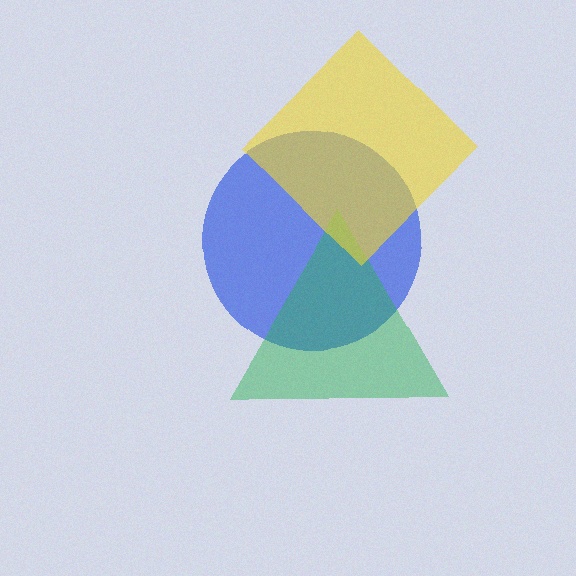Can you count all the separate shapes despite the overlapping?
Yes, there are 3 separate shapes.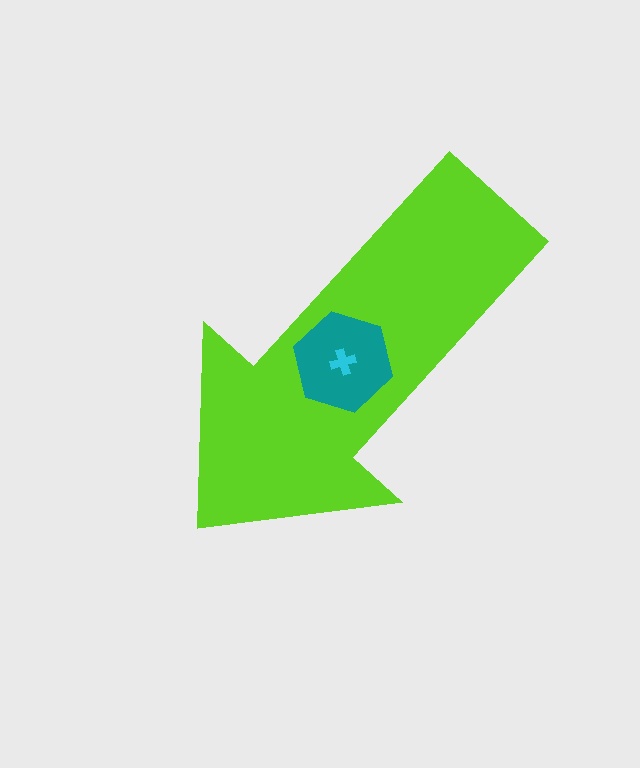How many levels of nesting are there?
3.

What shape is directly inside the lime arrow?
The teal hexagon.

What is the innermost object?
The cyan cross.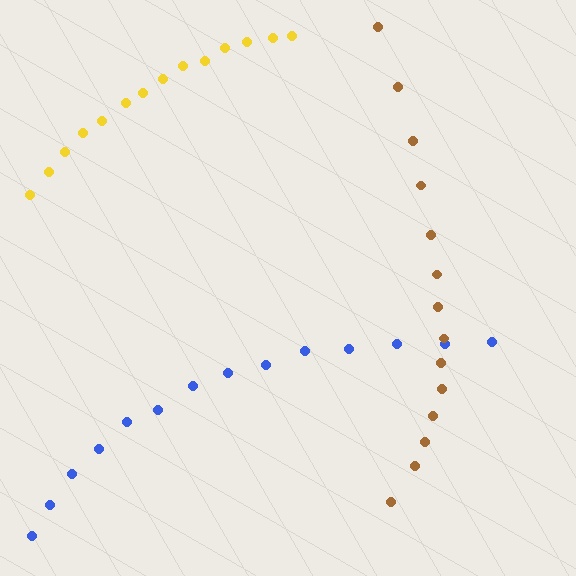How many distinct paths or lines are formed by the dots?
There are 3 distinct paths.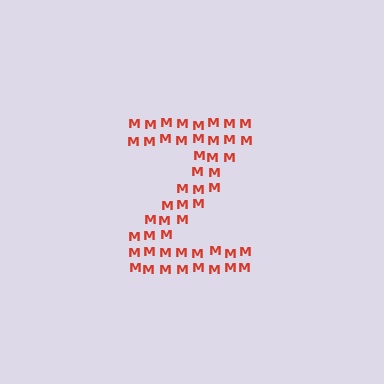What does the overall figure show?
The overall figure shows the letter Z.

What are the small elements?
The small elements are letter M's.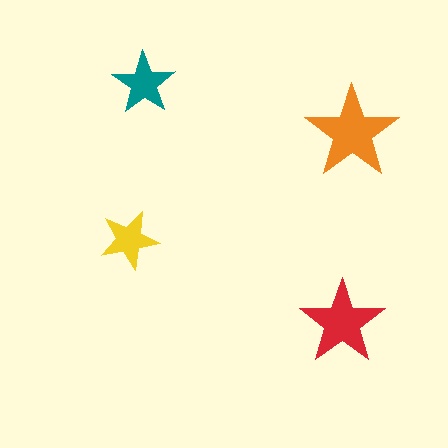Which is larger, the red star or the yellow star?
The red one.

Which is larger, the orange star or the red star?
The orange one.